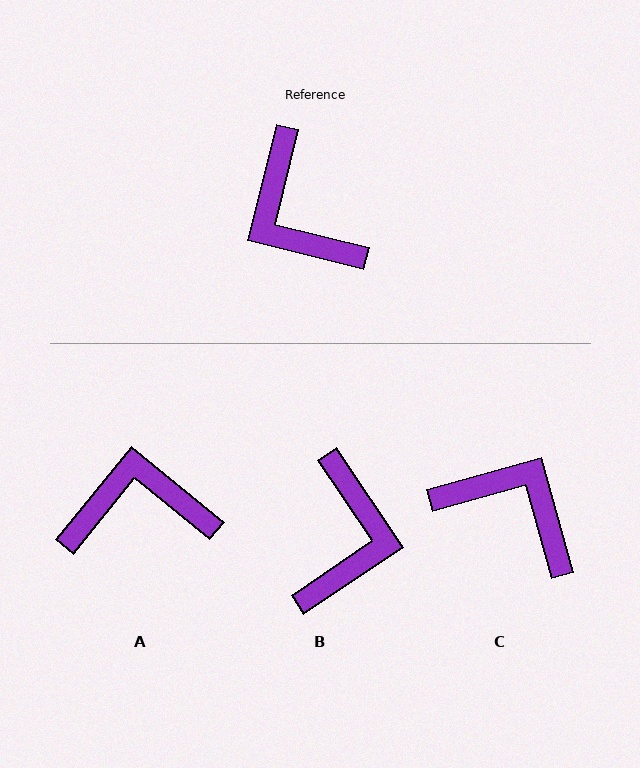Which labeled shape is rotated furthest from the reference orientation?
C, about 151 degrees away.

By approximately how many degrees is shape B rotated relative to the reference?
Approximately 138 degrees counter-clockwise.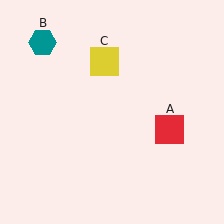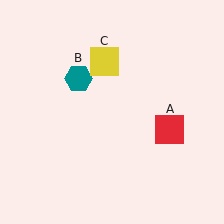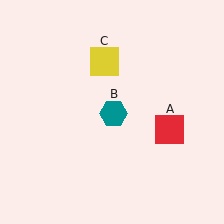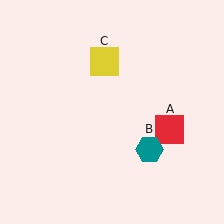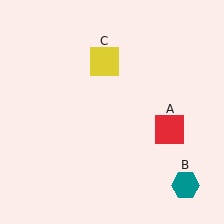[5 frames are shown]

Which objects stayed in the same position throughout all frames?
Red square (object A) and yellow square (object C) remained stationary.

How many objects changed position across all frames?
1 object changed position: teal hexagon (object B).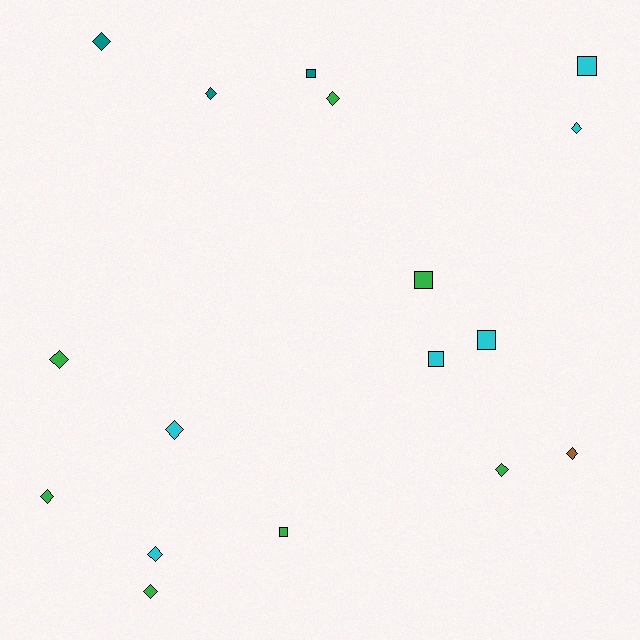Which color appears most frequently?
Green, with 7 objects.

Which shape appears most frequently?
Diamond, with 11 objects.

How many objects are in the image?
There are 17 objects.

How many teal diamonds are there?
There are 2 teal diamonds.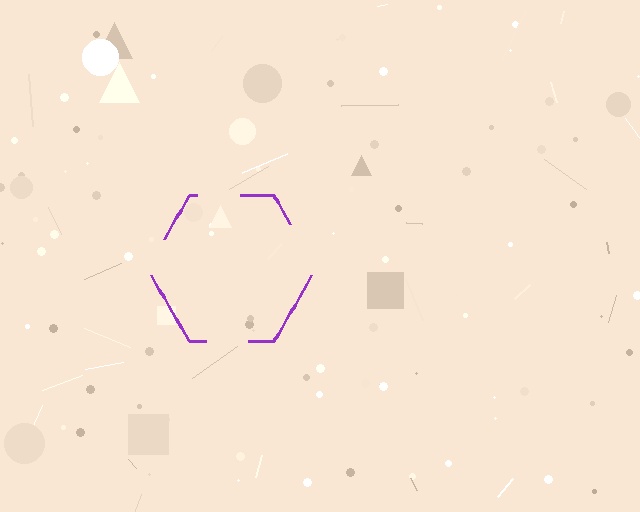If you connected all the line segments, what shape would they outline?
They would outline a hexagon.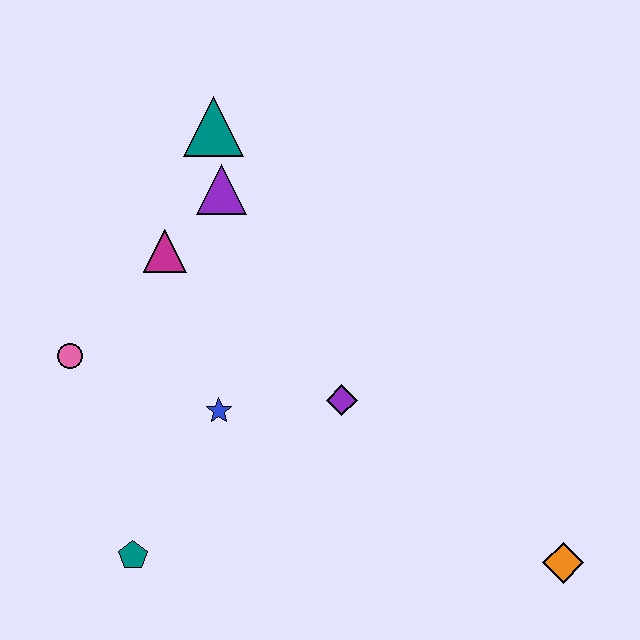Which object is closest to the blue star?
The purple diamond is closest to the blue star.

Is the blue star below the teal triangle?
Yes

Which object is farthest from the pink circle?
The orange diamond is farthest from the pink circle.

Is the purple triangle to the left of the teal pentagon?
No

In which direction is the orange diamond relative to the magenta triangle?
The orange diamond is to the right of the magenta triangle.